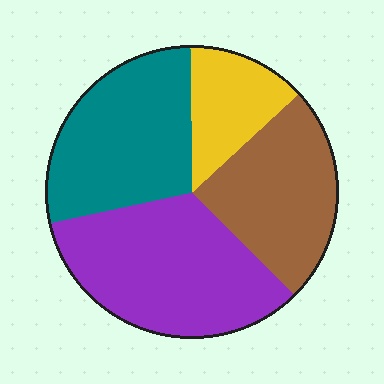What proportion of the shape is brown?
Brown covers around 25% of the shape.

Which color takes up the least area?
Yellow, at roughly 15%.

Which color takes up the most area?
Purple, at roughly 35%.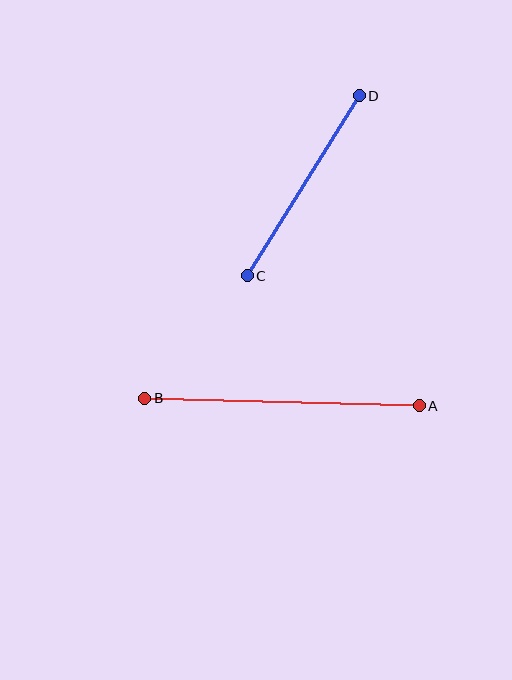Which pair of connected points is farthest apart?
Points A and B are farthest apart.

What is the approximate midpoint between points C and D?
The midpoint is at approximately (303, 186) pixels.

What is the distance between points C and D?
The distance is approximately 212 pixels.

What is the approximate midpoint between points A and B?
The midpoint is at approximately (282, 402) pixels.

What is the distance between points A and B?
The distance is approximately 274 pixels.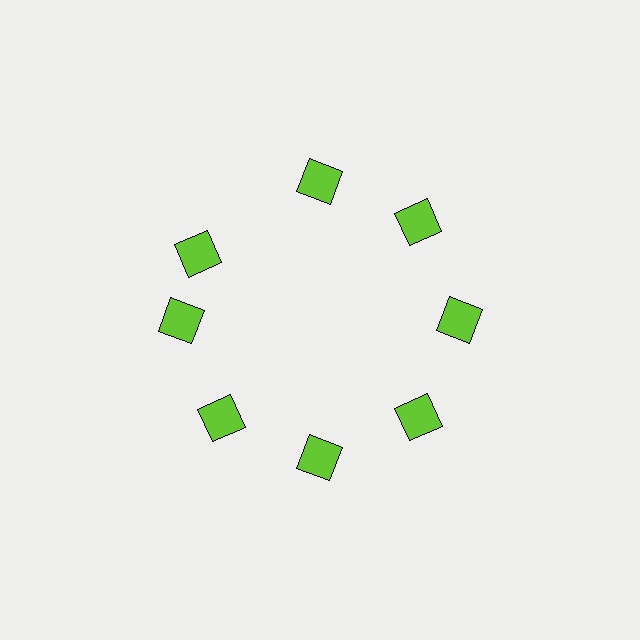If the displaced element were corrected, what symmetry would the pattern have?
It would have 8-fold rotational symmetry — the pattern would map onto itself every 45 degrees.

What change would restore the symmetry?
The symmetry would be restored by rotating it back into even spacing with its neighbors so that all 8 squares sit at equal angles and equal distance from the center.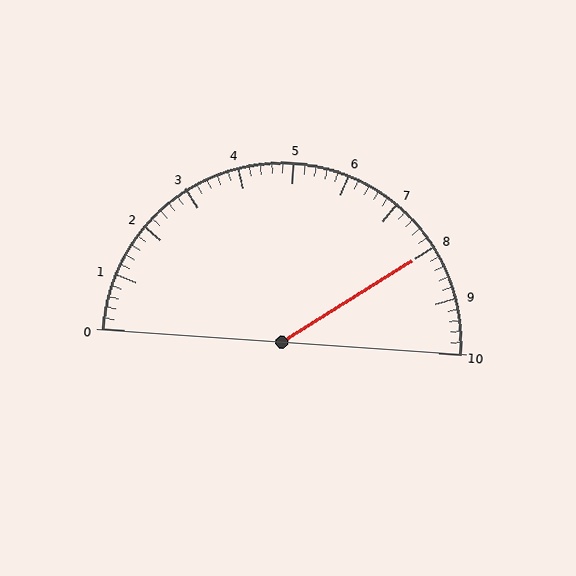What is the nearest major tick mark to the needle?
The nearest major tick mark is 8.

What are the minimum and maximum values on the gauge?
The gauge ranges from 0 to 10.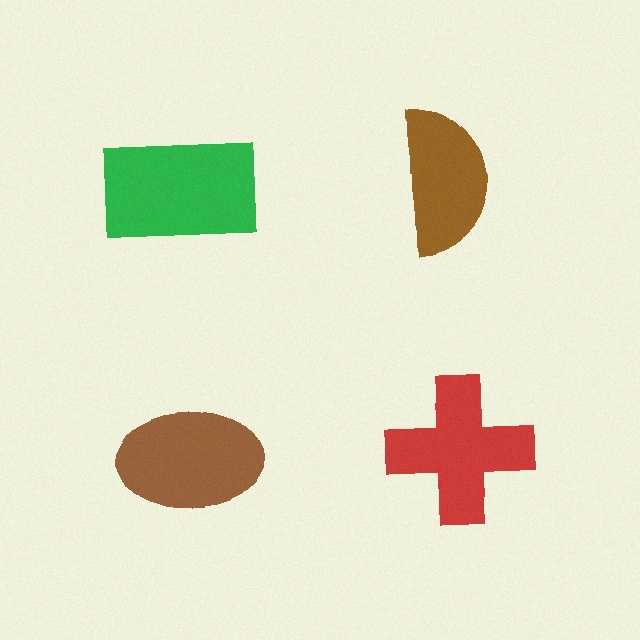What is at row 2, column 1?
A brown ellipse.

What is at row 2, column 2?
A red cross.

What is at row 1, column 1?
A green rectangle.